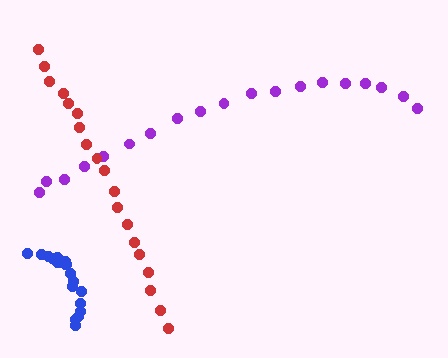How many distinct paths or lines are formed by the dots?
There are 3 distinct paths.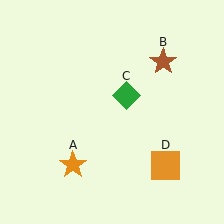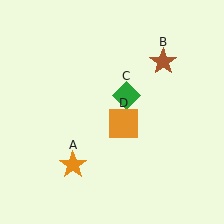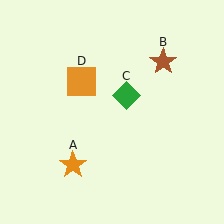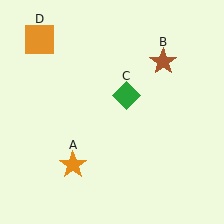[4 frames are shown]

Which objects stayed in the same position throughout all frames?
Orange star (object A) and brown star (object B) and green diamond (object C) remained stationary.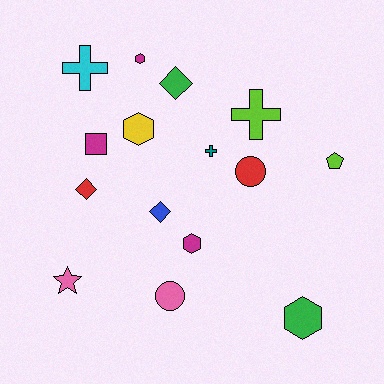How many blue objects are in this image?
There is 1 blue object.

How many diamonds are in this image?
There are 3 diamonds.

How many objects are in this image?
There are 15 objects.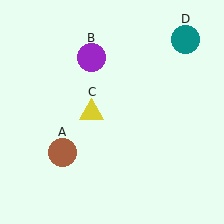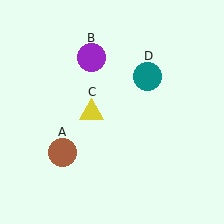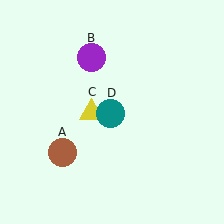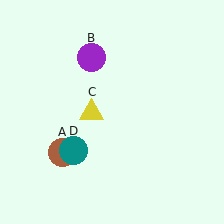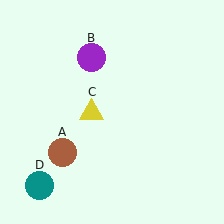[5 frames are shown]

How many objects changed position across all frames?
1 object changed position: teal circle (object D).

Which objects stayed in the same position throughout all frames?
Brown circle (object A) and purple circle (object B) and yellow triangle (object C) remained stationary.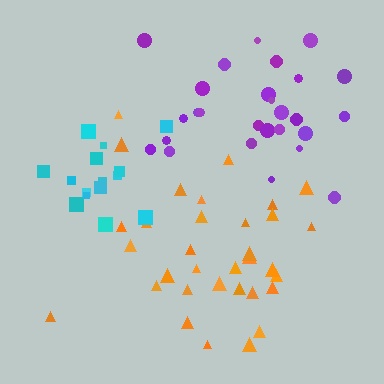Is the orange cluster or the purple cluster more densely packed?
Orange.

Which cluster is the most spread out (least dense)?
Purple.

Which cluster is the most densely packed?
Cyan.